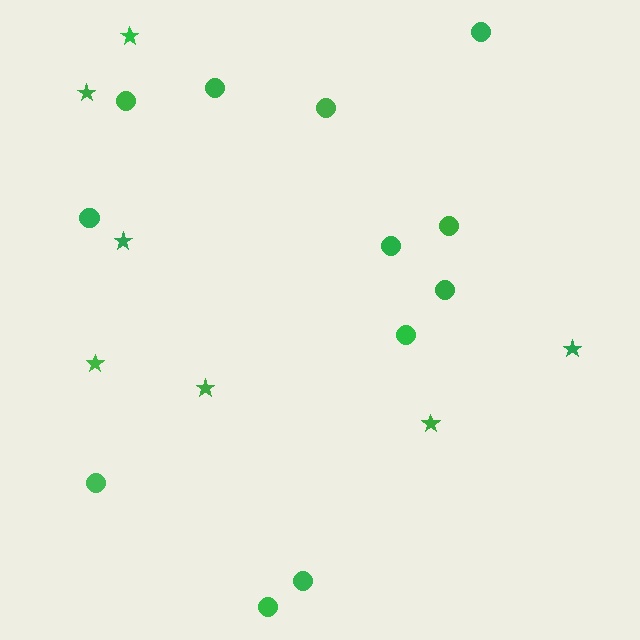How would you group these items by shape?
There are 2 groups: one group of stars (7) and one group of circles (12).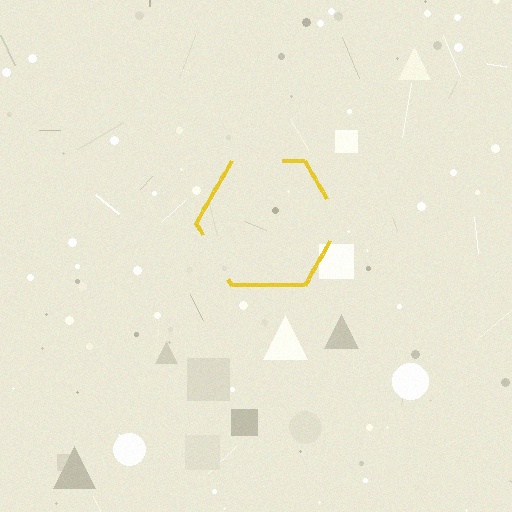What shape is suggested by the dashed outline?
The dashed outline suggests a hexagon.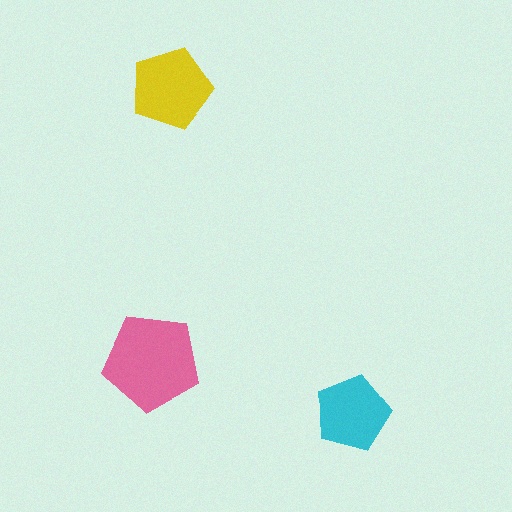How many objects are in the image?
There are 3 objects in the image.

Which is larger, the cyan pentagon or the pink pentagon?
The pink one.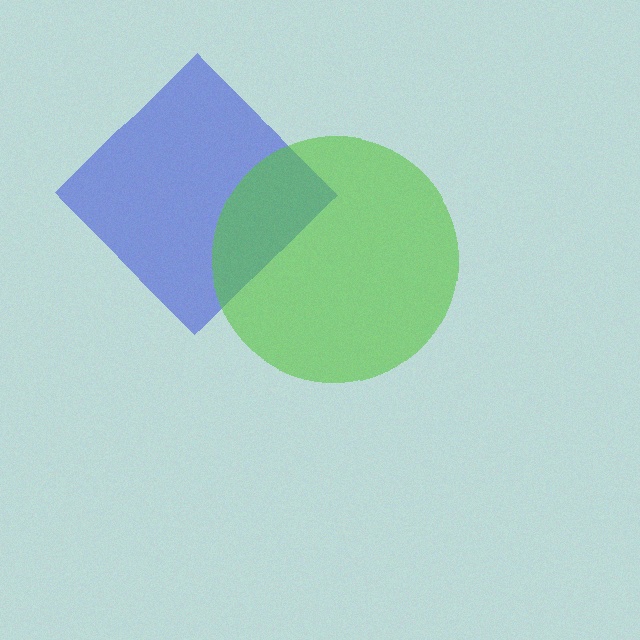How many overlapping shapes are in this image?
There are 2 overlapping shapes in the image.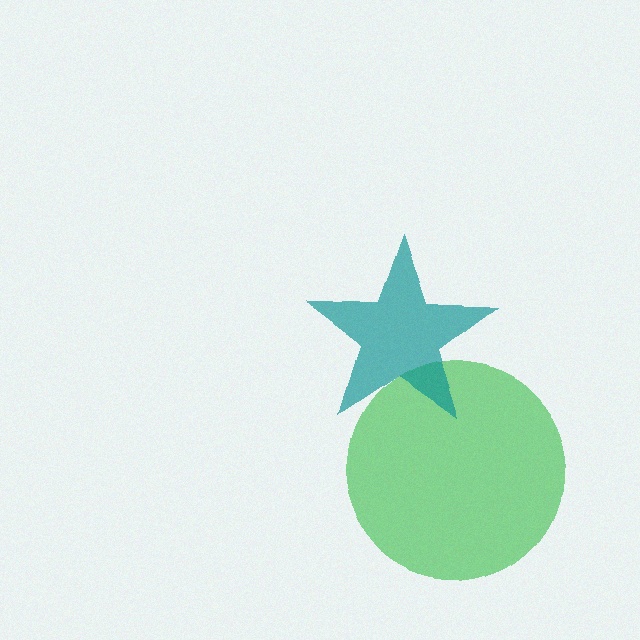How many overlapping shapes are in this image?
There are 2 overlapping shapes in the image.